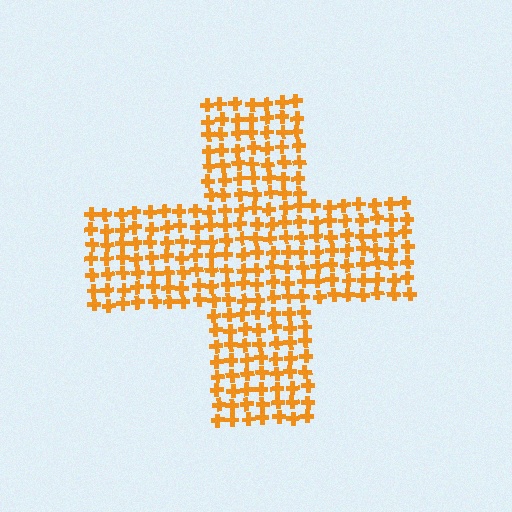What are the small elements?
The small elements are crosses.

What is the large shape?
The large shape is a cross.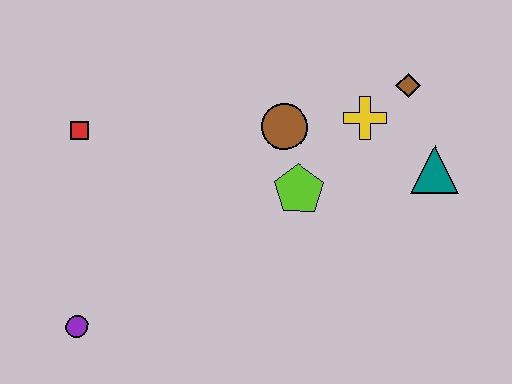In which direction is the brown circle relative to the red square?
The brown circle is to the right of the red square.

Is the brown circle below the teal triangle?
No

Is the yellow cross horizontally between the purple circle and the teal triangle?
Yes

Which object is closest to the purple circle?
The red square is closest to the purple circle.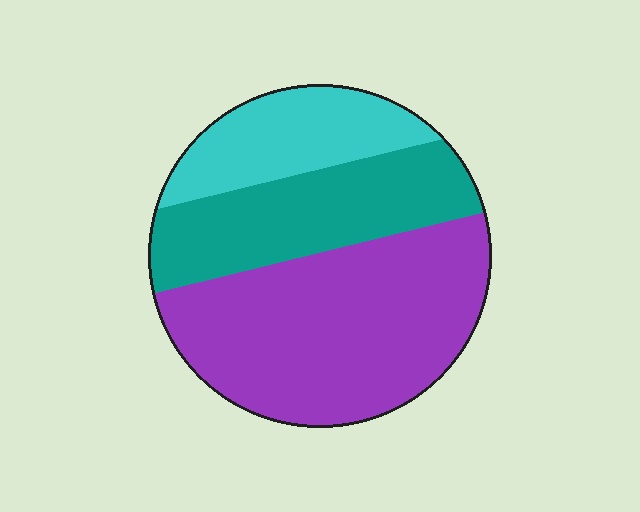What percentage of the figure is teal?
Teal takes up about one quarter (1/4) of the figure.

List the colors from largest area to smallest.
From largest to smallest: purple, teal, cyan.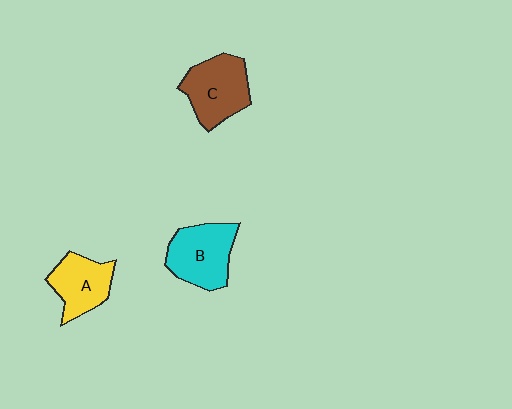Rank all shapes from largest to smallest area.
From largest to smallest: B (cyan), C (brown), A (yellow).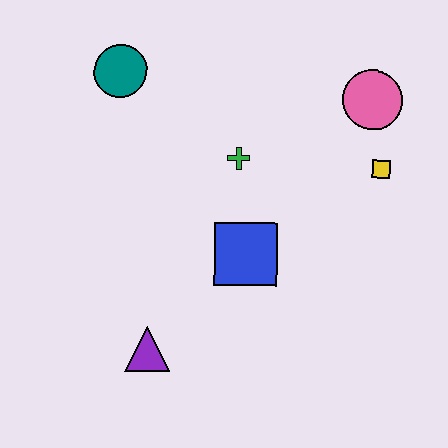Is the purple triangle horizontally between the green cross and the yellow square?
No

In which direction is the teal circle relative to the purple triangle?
The teal circle is above the purple triangle.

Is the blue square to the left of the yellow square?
Yes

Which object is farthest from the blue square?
The teal circle is farthest from the blue square.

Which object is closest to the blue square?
The green cross is closest to the blue square.